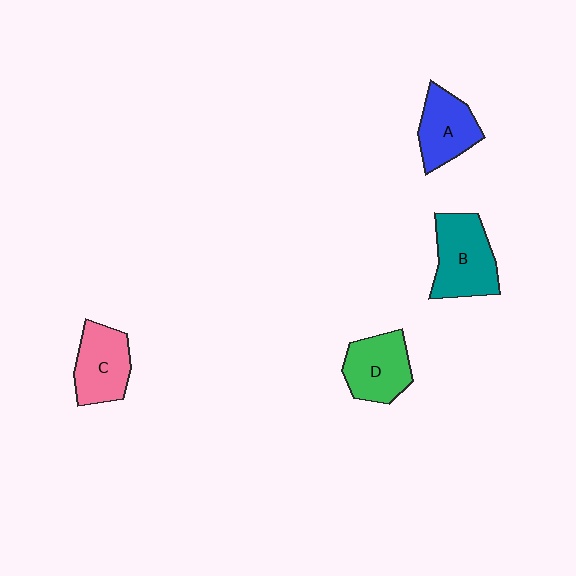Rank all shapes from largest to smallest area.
From largest to smallest: B (teal), D (green), C (pink), A (blue).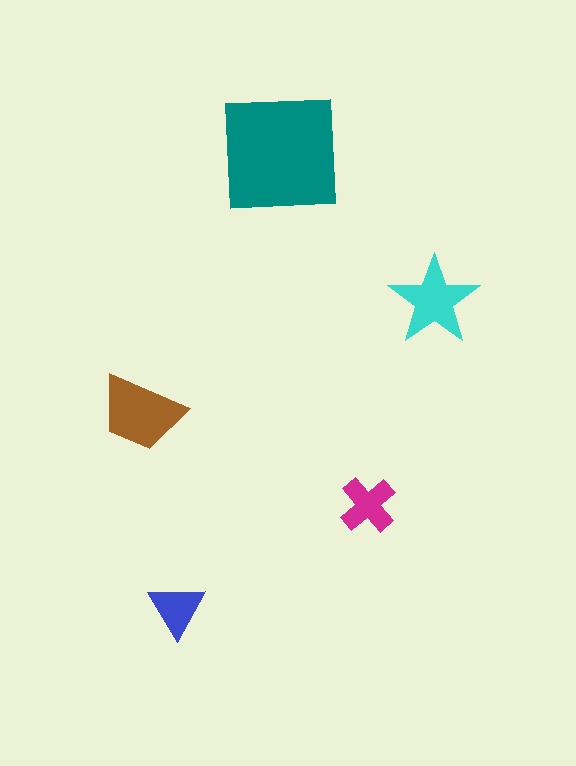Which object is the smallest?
The blue triangle.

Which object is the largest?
The teal square.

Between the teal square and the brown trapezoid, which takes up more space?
The teal square.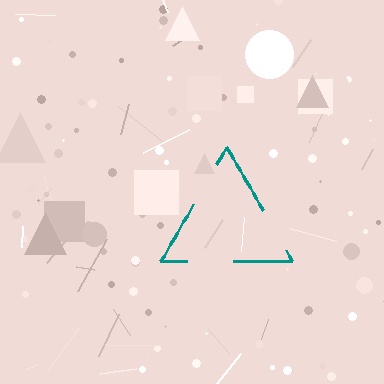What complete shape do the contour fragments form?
The contour fragments form a triangle.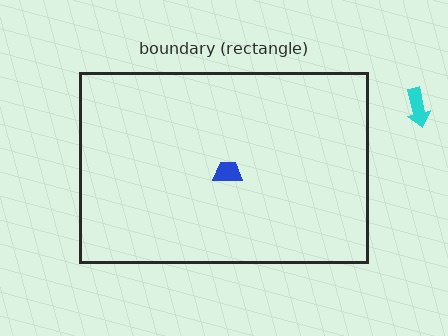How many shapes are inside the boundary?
1 inside, 1 outside.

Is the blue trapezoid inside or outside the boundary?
Inside.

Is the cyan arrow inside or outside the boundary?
Outside.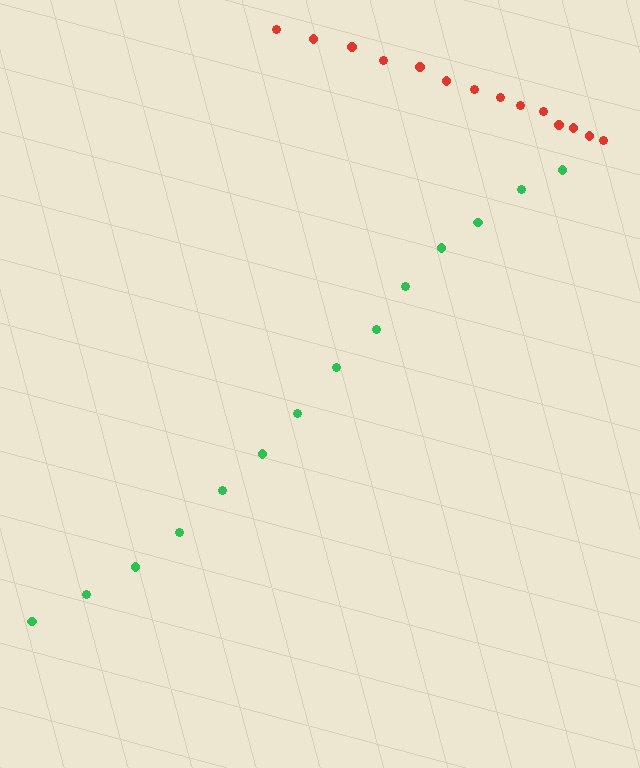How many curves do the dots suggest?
There are 2 distinct paths.